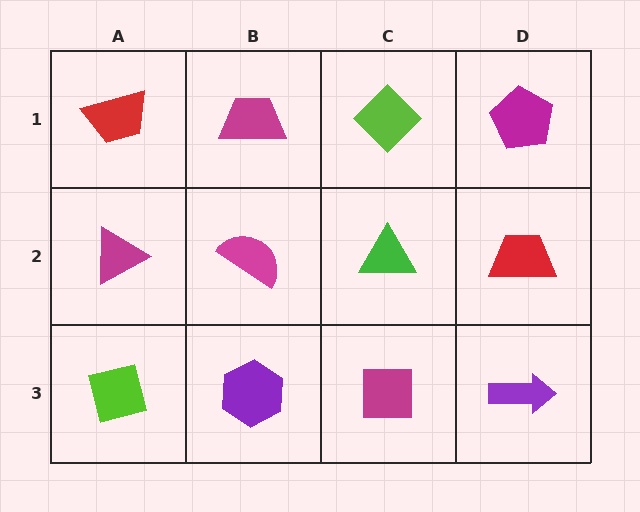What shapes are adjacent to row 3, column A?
A magenta triangle (row 2, column A), a purple hexagon (row 3, column B).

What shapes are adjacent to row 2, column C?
A lime diamond (row 1, column C), a magenta square (row 3, column C), a magenta semicircle (row 2, column B), a red trapezoid (row 2, column D).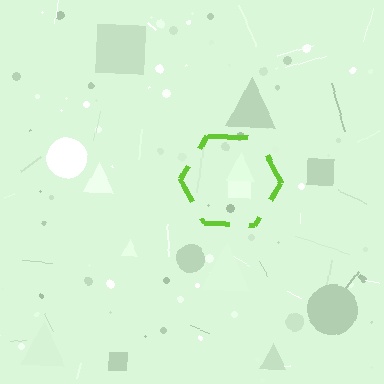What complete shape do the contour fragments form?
The contour fragments form a hexagon.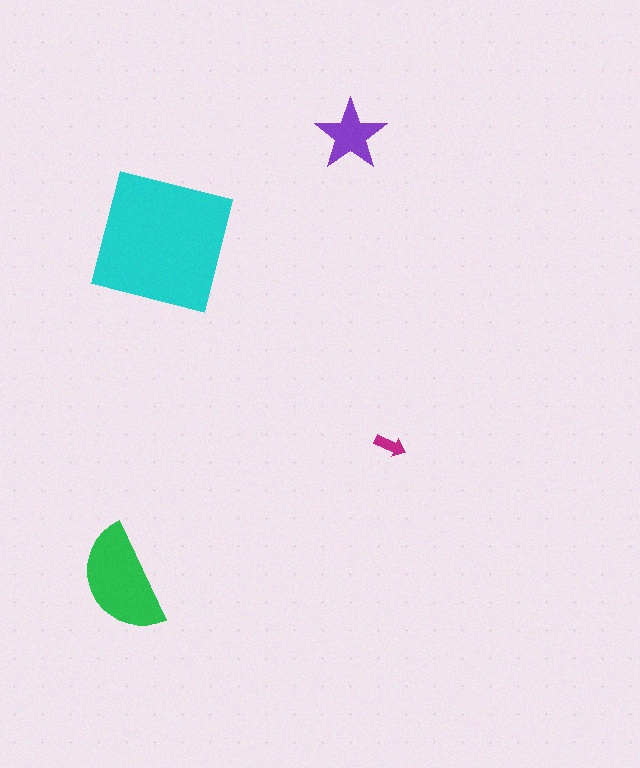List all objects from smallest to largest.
The magenta arrow, the purple star, the green semicircle, the cyan square.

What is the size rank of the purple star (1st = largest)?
3rd.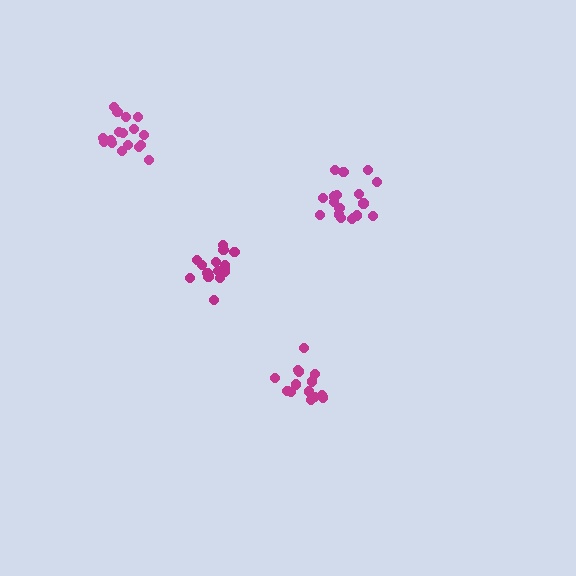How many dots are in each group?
Group 1: 18 dots, Group 2: 14 dots, Group 3: 17 dots, Group 4: 15 dots (64 total).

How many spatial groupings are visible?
There are 4 spatial groupings.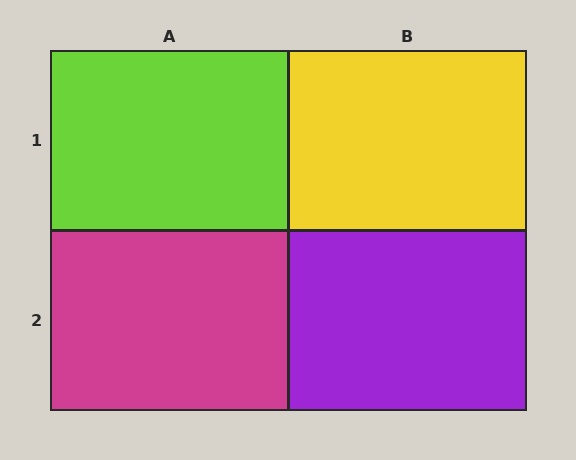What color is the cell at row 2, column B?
Purple.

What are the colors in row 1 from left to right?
Lime, yellow.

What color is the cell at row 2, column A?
Magenta.